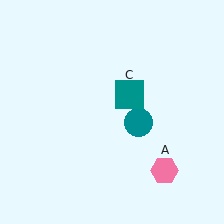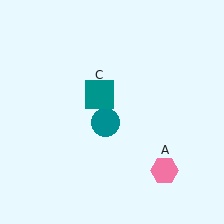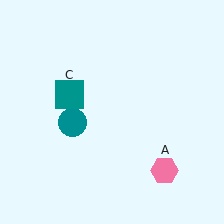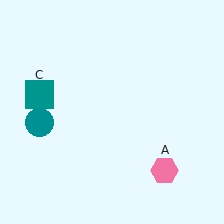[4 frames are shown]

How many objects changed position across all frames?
2 objects changed position: teal circle (object B), teal square (object C).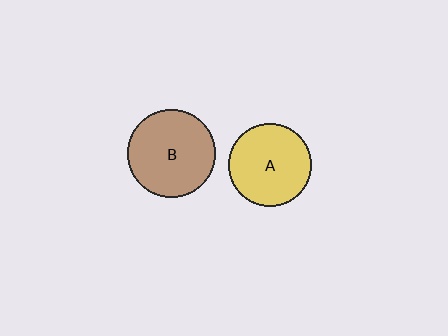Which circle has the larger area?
Circle B (brown).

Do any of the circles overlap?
No, none of the circles overlap.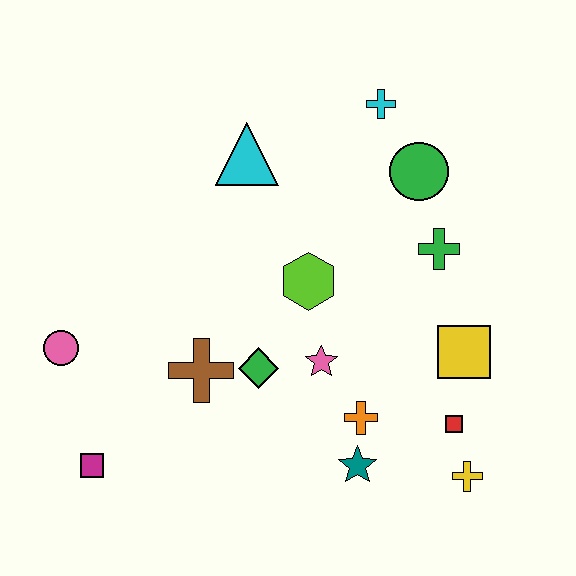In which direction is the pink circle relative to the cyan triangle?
The pink circle is below the cyan triangle.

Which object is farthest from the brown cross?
The cyan cross is farthest from the brown cross.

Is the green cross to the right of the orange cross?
Yes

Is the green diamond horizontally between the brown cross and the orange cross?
Yes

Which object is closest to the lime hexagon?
The pink star is closest to the lime hexagon.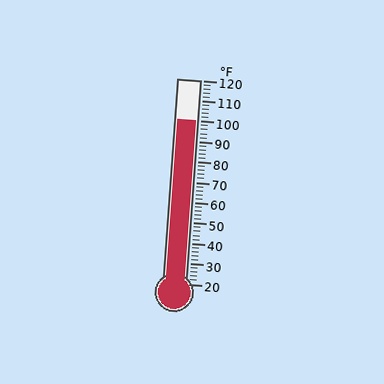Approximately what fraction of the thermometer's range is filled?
The thermometer is filled to approximately 80% of its range.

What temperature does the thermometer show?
The thermometer shows approximately 100°F.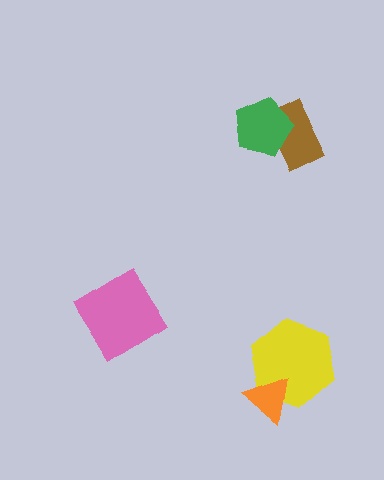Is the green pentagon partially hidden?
No, no other shape covers it.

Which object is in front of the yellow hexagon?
The orange triangle is in front of the yellow hexagon.